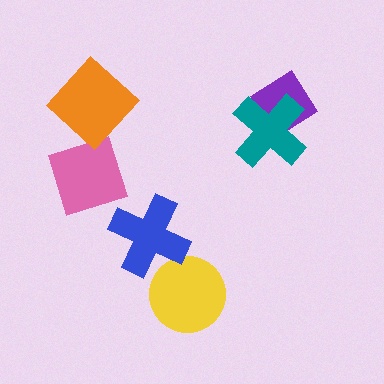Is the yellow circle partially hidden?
Yes, it is partially covered by another shape.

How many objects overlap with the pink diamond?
0 objects overlap with the pink diamond.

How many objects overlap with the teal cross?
1 object overlaps with the teal cross.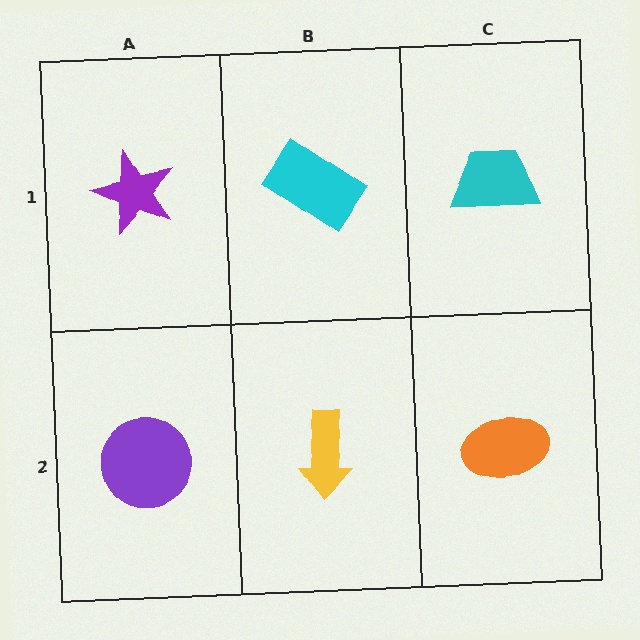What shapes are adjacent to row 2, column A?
A purple star (row 1, column A), a yellow arrow (row 2, column B).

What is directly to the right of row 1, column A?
A cyan rectangle.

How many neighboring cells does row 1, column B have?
3.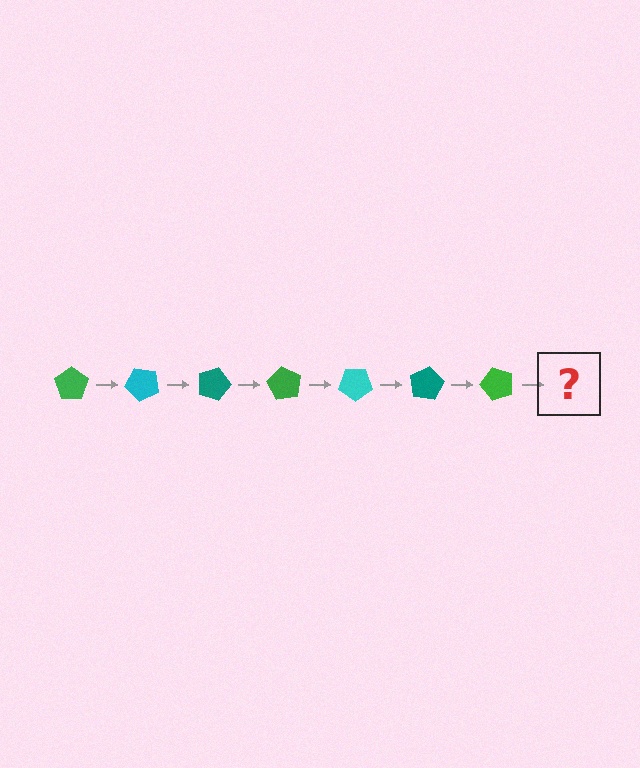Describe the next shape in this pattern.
It should be a cyan pentagon, rotated 315 degrees from the start.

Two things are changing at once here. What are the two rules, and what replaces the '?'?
The two rules are that it rotates 45 degrees each step and the color cycles through green, cyan, and teal. The '?' should be a cyan pentagon, rotated 315 degrees from the start.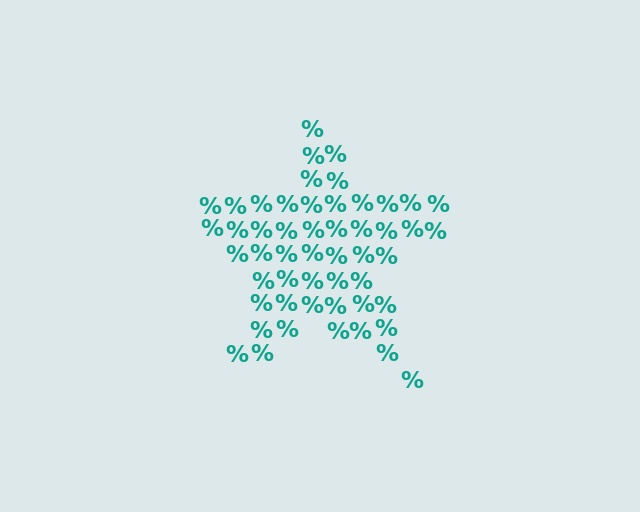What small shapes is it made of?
It is made of small percent signs.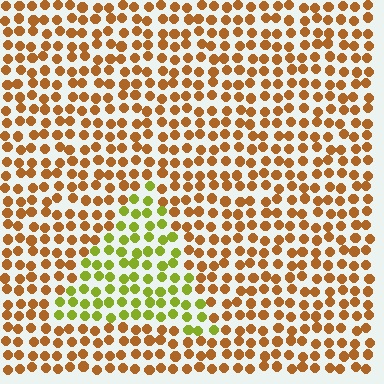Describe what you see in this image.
The image is filled with small brown elements in a uniform arrangement. A triangle-shaped region is visible where the elements are tinted to a slightly different hue, forming a subtle color boundary.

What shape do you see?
I see a triangle.